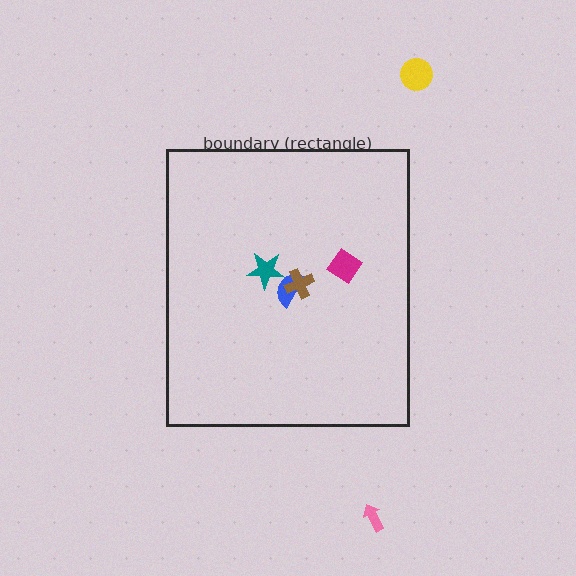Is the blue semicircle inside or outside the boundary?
Inside.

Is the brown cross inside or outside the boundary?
Inside.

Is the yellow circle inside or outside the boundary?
Outside.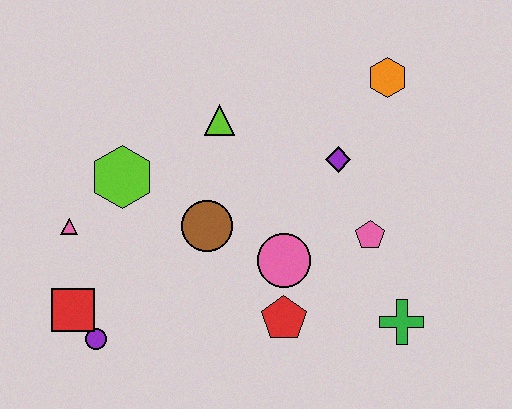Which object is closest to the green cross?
The pink pentagon is closest to the green cross.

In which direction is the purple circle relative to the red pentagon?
The purple circle is to the left of the red pentagon.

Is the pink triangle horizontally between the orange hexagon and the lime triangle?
No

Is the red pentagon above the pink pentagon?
No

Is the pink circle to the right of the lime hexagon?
Yes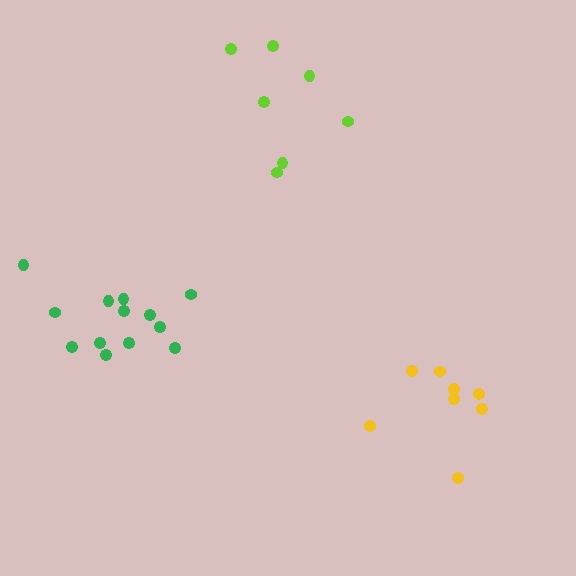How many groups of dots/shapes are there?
There are 3 groups.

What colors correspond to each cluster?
The clusters are colored: yellow, green, lime.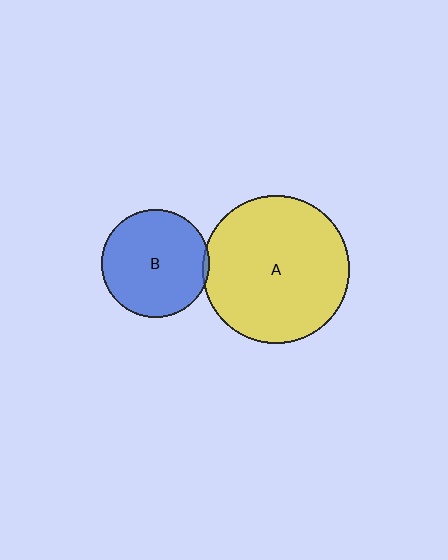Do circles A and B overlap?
Yes.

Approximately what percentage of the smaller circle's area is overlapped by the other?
Approximately 5%.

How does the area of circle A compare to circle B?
Approximately 1.9 times.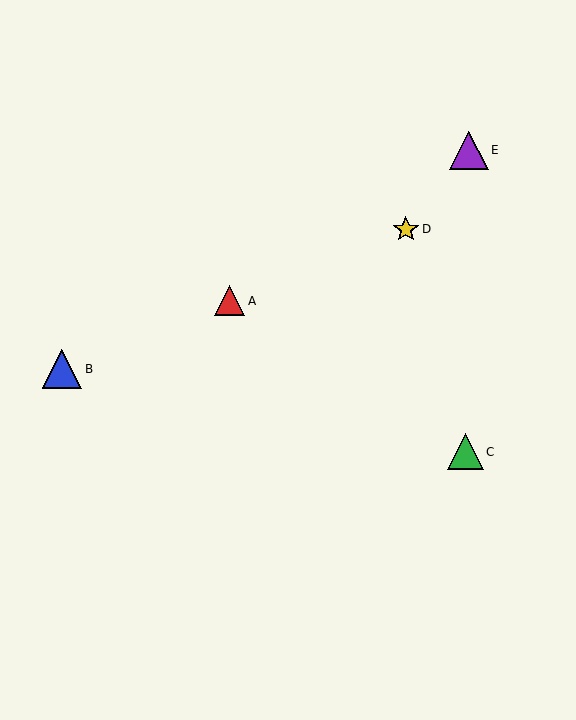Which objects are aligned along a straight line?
Objects A, B, D are aligned along a straight line.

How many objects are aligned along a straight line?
3 objects (A, B, D) are aligned along a straight line.